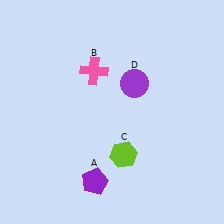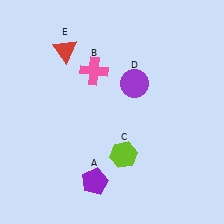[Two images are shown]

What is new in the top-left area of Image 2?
A red triangle (E) was added in the top-left area of Image 2.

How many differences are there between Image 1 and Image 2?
There is 1 difference between the two images.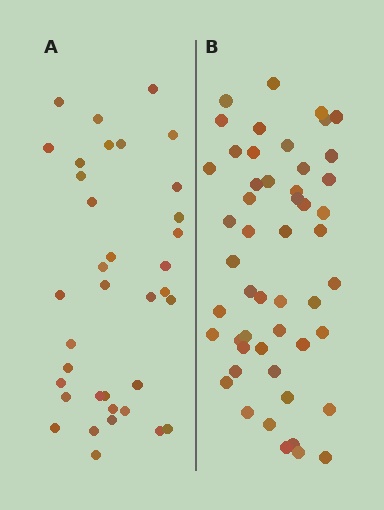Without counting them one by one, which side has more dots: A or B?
Region B (the right region) has more dots.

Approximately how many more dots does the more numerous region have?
Region B has approximately 15 more dots than region A.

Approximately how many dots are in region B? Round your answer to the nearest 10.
About 50 dots. (The exact count is 51, which rounds to 50.)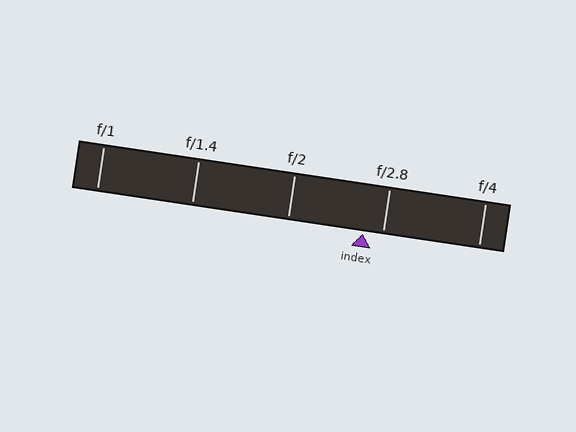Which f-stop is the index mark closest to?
The index mark is closest to f/2.8.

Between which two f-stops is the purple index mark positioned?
The index mark is between f/2 and f/2.8.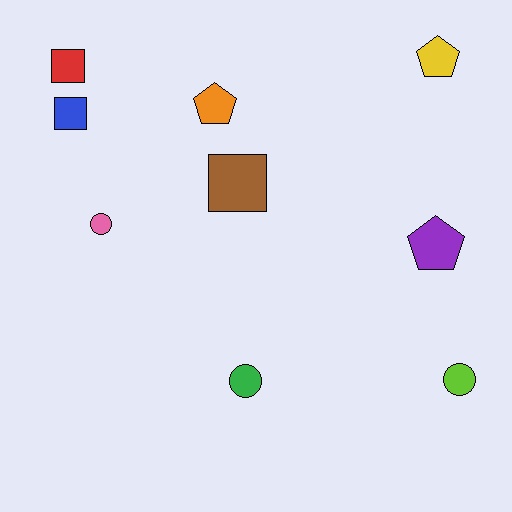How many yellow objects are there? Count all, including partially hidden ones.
There is 1 yellow object.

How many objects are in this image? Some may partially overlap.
There are 9 objects.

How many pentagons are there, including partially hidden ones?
There are 3 pentagons.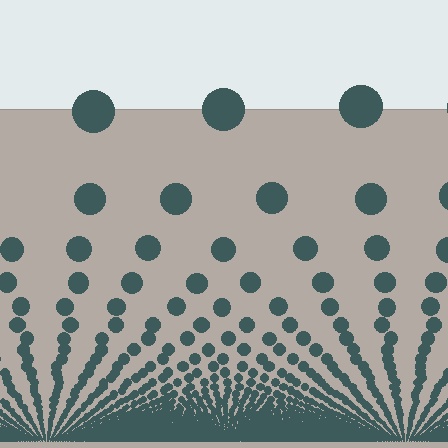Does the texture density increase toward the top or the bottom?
Density increases toward the bottom.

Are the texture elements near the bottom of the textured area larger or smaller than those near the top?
Smaller. The gradient is inverted — elements near the bottom are smaller and denser.